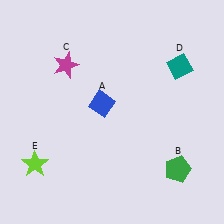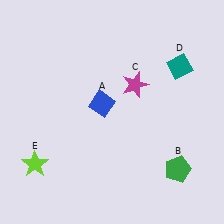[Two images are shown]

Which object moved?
The magenta star (C) moved right.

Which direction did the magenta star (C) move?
The magenta star (C) moved right.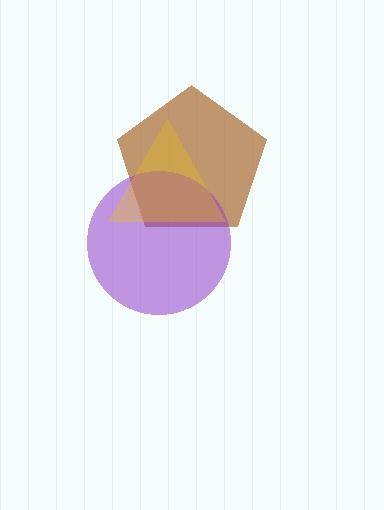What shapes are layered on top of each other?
The layered shapes are: a brown pentagon, a purple circle, a yellow triangle.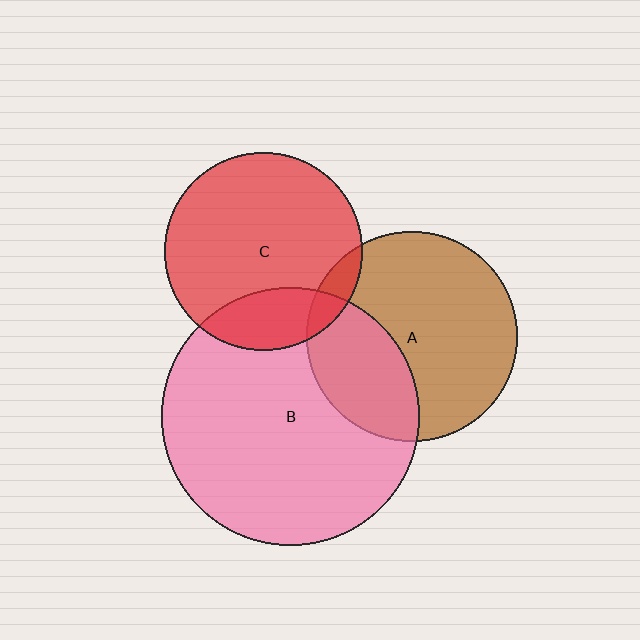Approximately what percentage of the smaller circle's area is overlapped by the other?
Approximately 35%.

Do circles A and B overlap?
Yes.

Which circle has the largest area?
Circle B (pink).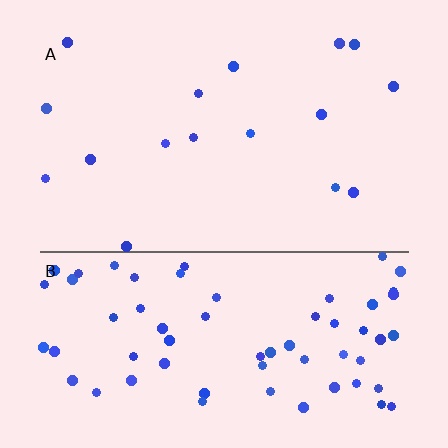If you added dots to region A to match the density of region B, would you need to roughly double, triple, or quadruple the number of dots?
Approximately quadruple.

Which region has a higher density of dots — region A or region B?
B (the bottom).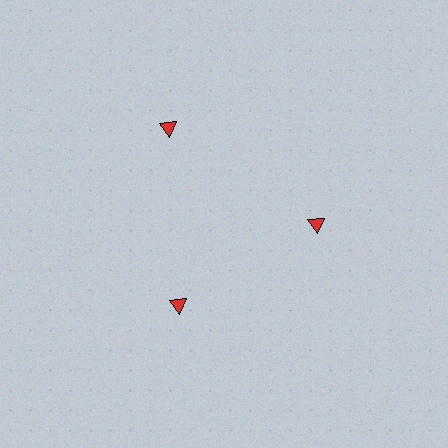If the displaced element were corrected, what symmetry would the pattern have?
It would have 3-fold rotational symmetry — the pattern would map onto itself every 120 degrees.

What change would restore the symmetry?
The symmetry would be restored by moving it inward, back onto the ring so that all 3 triangles sit at equal angles and equal distance from the center.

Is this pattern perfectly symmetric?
No. The 3 red triangles are arranged in a ring, but one element near the 11 o'clock position is pushed outward from the center, breaking the 3-fold rotational symmetry.